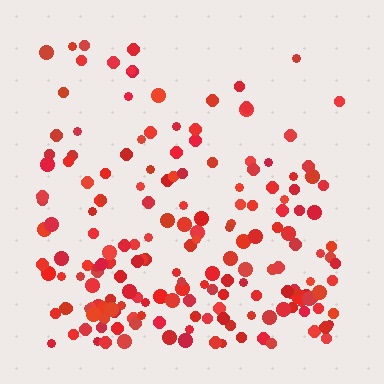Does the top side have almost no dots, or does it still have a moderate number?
Still a moderate number, just noticeably fewer than the bottom.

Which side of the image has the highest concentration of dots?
The bottom.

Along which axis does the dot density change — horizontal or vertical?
Vertical.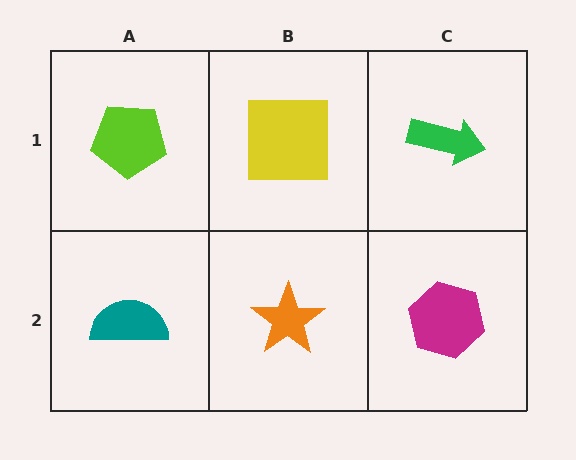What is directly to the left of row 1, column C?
A yellow square.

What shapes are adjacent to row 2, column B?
A yellow square (row 1, column B), a teal semicircle (row 2, column A), a magenta hexagon (row 2, column C).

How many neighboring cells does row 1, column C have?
2.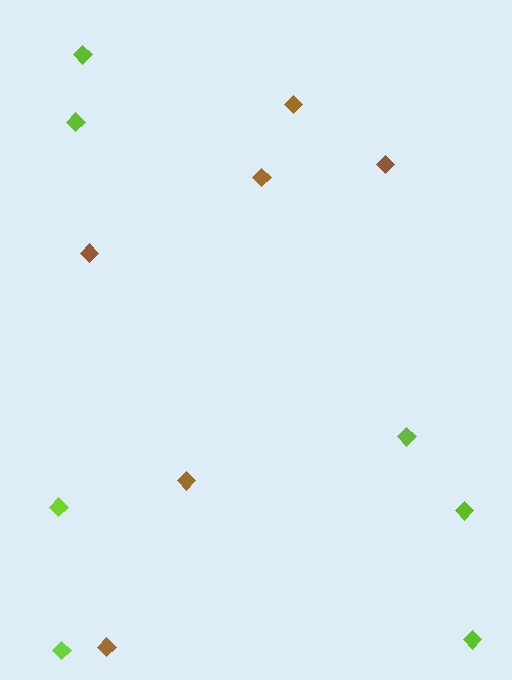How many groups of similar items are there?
There are 2 groups: one group of lime diamonds (7) and one group of brown diamonds (6).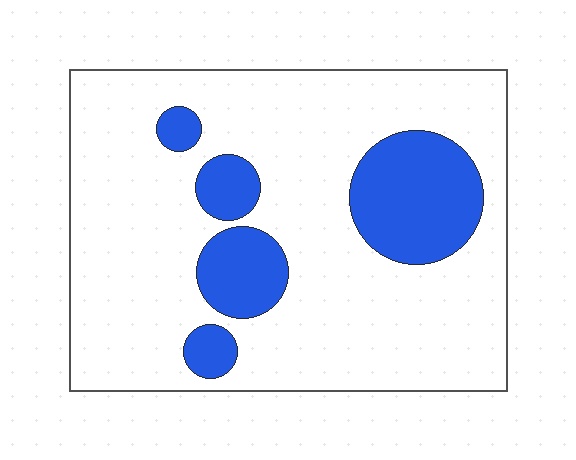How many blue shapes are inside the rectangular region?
5.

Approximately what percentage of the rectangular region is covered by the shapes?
Approximately 20%.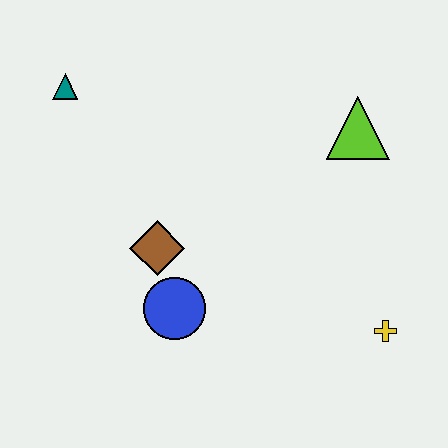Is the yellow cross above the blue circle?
No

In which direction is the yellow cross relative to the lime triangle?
The yellow cross is below the lime triangle.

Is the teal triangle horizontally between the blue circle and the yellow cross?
No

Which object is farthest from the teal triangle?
The yellow cross is farthest from the teal triangle.